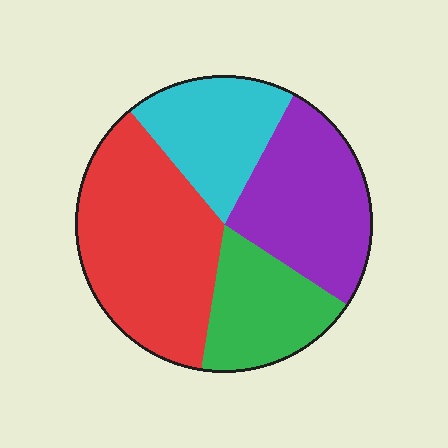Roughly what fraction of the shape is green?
Green covers roughly 20% of the shape.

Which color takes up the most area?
Red, at roughly 35%.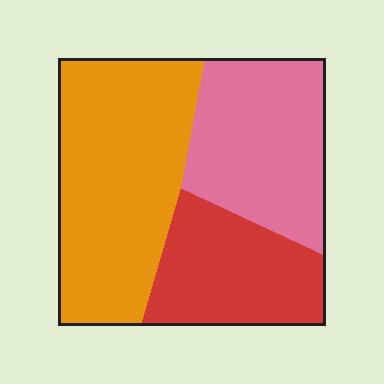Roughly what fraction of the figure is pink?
Pink takes up between a quarter and a half of the figure.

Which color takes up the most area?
Orange, at roughly 45%.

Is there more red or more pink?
Pink.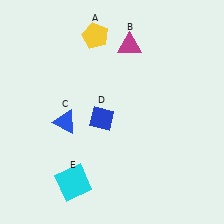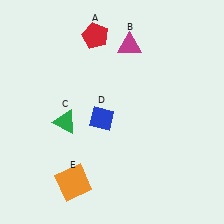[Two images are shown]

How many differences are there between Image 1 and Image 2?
There are 3 differences between the two images.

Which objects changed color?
A changed from yellow to red. C changed from blue to green. E changed from cyan to orange.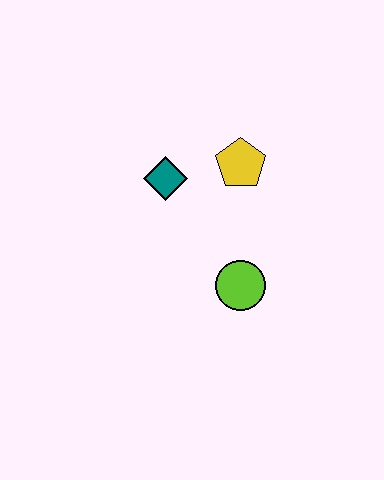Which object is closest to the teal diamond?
The yellow pentagon is closest to the teal diamond.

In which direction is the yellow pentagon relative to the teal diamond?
The yellow pentagon is to the right of the teal diamond.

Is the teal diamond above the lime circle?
Yes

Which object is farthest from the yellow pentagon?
The lime circle is farthest from the yellow pentagon.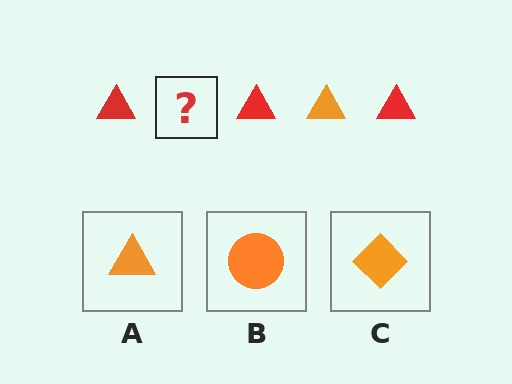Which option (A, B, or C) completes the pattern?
A.